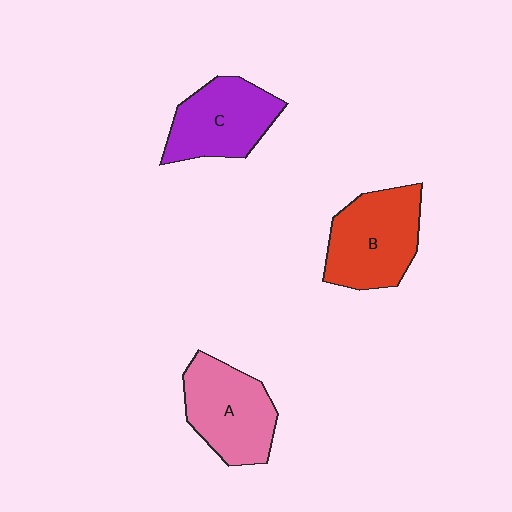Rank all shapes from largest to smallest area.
From largest to smallest: B (red), A (pink), C (purple).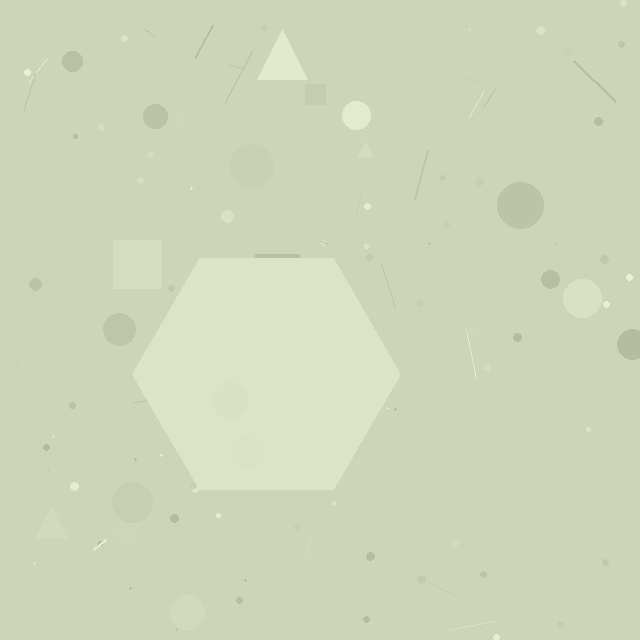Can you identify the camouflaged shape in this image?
The camouflaged shape is a hexagon.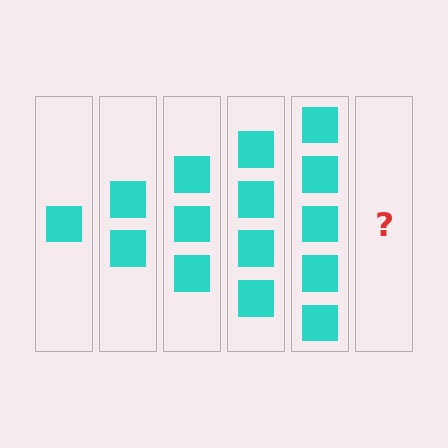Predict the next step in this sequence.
The next step is 6 squares.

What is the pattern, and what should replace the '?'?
The pattern is that each step adds one more square. The '?' should be 6 squares.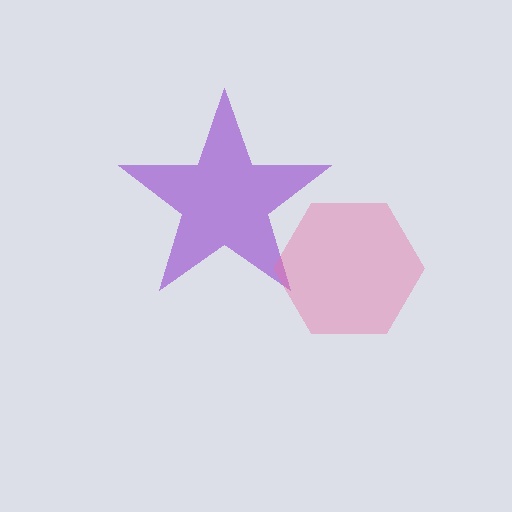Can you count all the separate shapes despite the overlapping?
Yes, there are 2 separate shapes.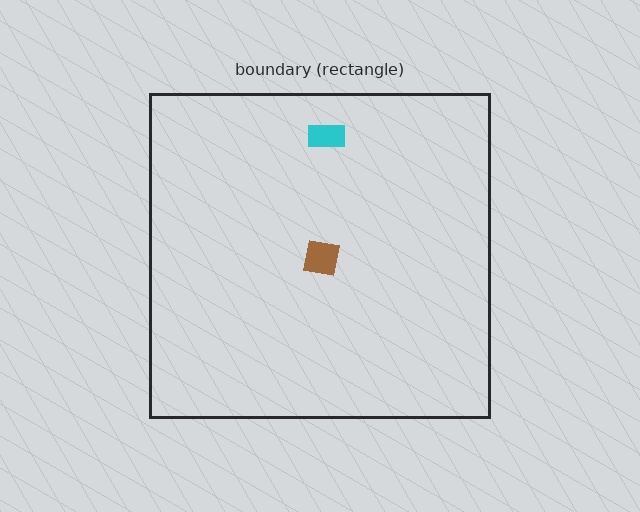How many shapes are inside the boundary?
2 inside, 0 outside.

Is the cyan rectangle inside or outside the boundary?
Inside.